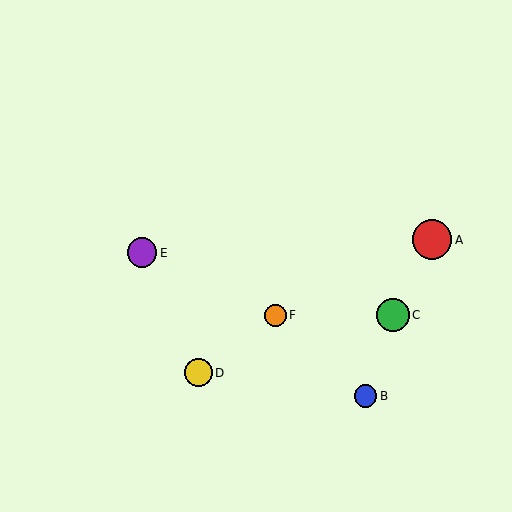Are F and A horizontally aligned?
No, F is at y≈315 and A is at y≈240.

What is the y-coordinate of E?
Object E is at y≈253.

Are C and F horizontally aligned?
Yes, both are at y≈315.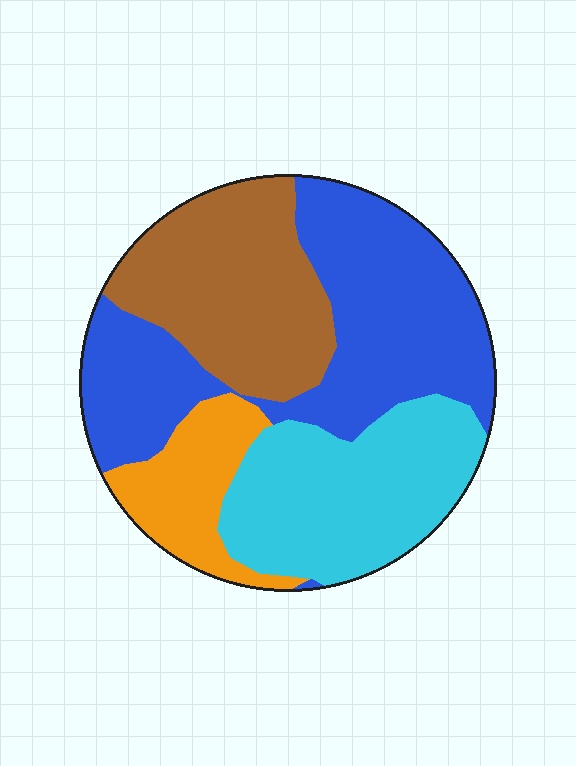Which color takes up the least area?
Orange, at roughly 10%.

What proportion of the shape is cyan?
Cyan takes up about one quarter (1/4) of the shape.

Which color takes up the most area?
Blue, at roughly 40%.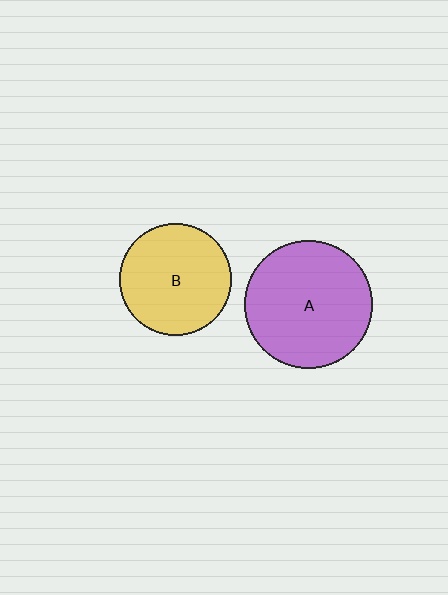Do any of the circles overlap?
No, none of the circles overlap.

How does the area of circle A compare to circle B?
Approximately 1.3 times.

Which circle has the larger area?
Circle A (purple).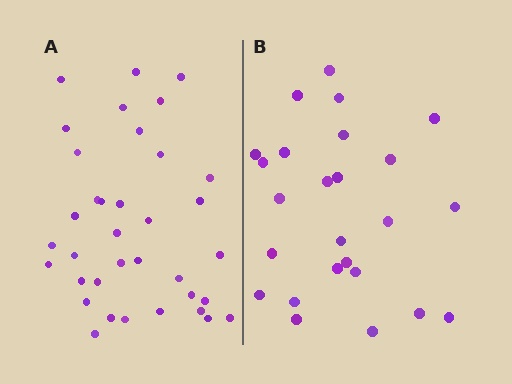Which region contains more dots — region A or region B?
Region A (the left region) has more dots.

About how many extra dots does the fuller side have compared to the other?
Region A has roughly 12 or so more dots than region B.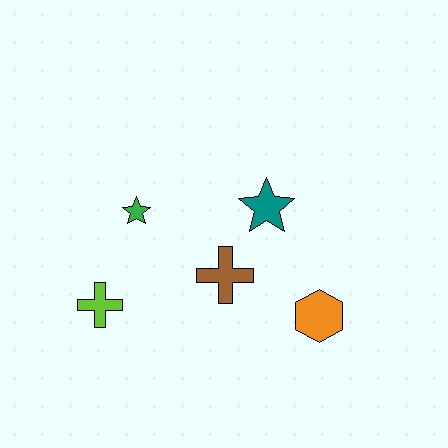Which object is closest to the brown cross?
The teal star is closest to the brown cross.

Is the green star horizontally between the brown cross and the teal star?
No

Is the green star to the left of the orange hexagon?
Yes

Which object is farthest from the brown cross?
The lime cross is farthest from the brown cross.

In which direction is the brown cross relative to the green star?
The brown cross is to the right of the green star.